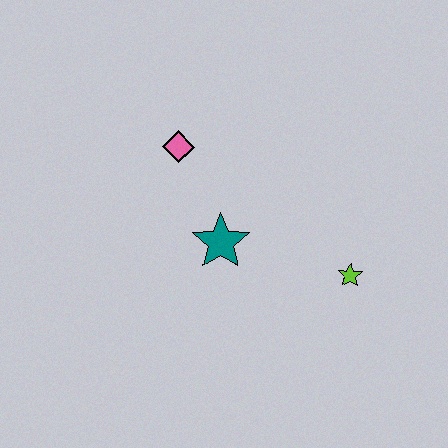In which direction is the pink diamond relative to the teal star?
The pink diamond is above the teal star.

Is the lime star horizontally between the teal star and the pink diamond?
No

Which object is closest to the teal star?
The pink diamond is closest to the teal star.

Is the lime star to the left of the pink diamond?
No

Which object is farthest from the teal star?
The lime star is farthest from the teal star.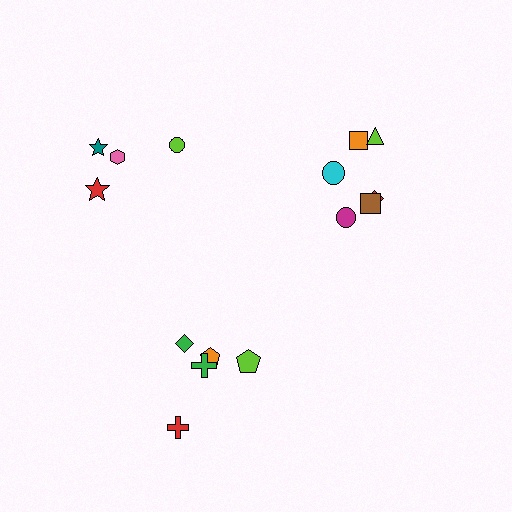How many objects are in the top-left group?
There are 4 objects.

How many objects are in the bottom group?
There are 5 objects.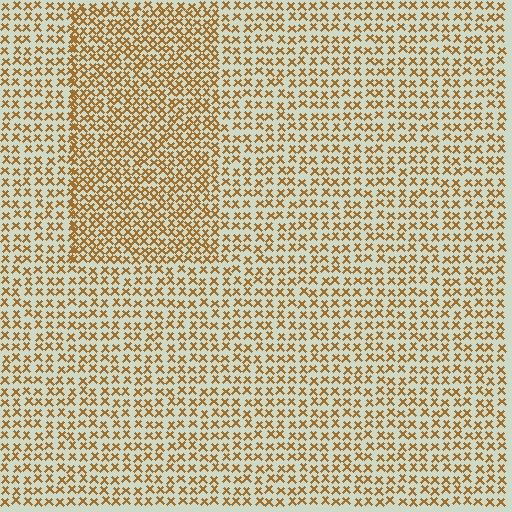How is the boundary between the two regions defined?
The boundary is defined by a change in element density (approximately 1.6x ratio). All elements are the same color, size, and shape.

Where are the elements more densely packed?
The elements are more densely packed inside the rectangle boundary.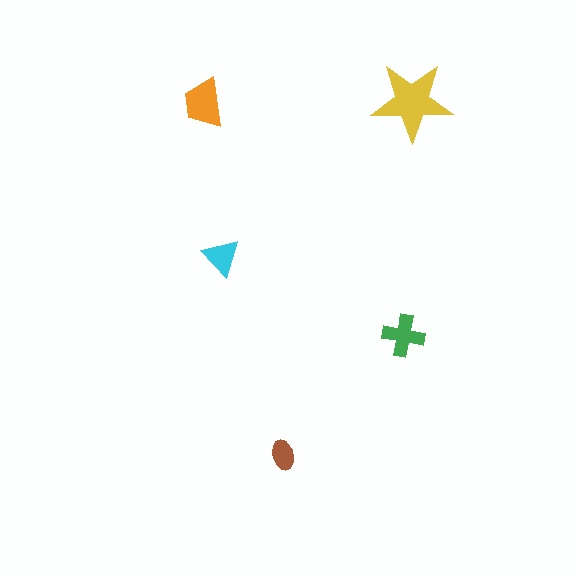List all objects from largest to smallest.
The yellow star, the orange trapezoid, the green cross, the cyan triangle, the brown ellipse.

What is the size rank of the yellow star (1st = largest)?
1st.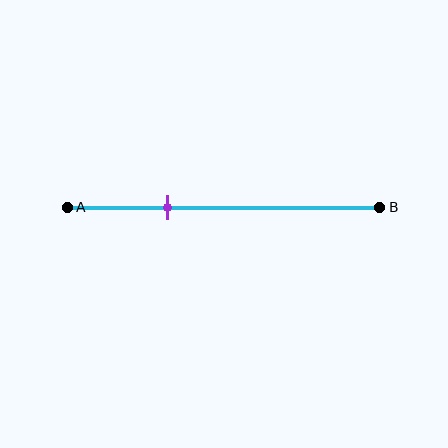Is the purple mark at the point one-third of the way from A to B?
Yes, the mark is approximately at the one-third point.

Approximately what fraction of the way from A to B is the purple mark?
The purple mark is approximately 30% of the way from A to B.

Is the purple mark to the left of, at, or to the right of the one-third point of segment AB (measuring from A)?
The purple mark is approximately at the one-third point of segment AB.